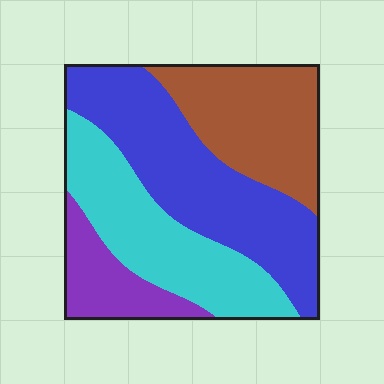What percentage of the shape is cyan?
Cyan takes up about one quarter (1/4) of the shape.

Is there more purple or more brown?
Brown.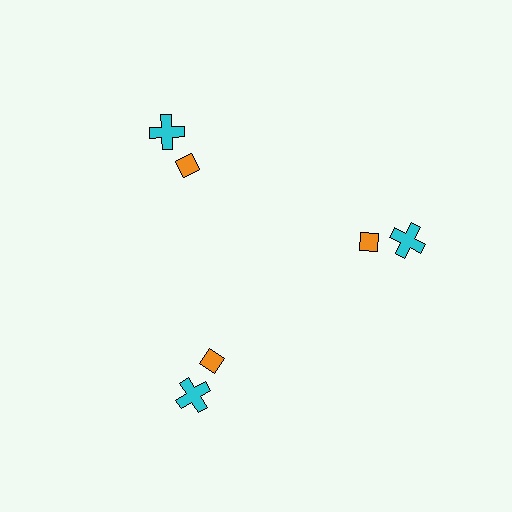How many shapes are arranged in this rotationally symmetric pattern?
There are 6 shapes, arranged in 3 groups of 2.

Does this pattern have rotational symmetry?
Yes, this pattern has 3-fold rotational symmetry. It looks the same after rotating 120 degrees around the center.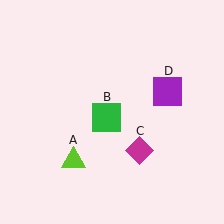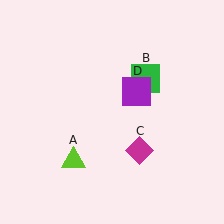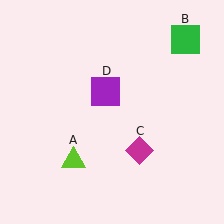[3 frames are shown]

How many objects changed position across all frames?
2 objects changed position: green square (object B), purple square (object D).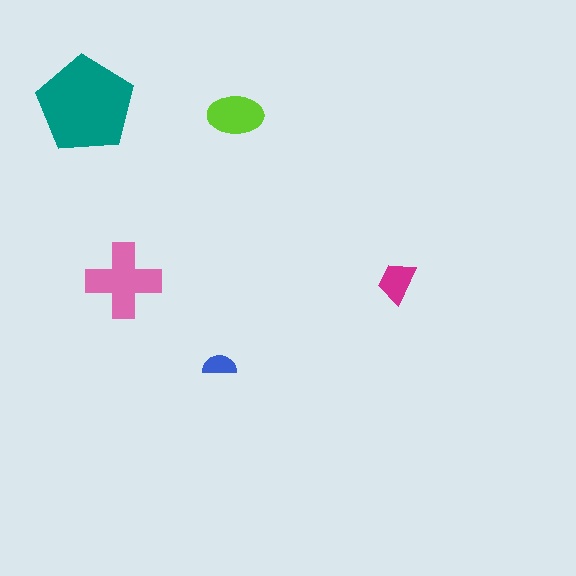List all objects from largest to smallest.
The teal pentagon, the pink cross, the lime ellipse, the magenta trapezoid, the blue semicircle.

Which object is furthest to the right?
The magenta trapezoid is rightmost.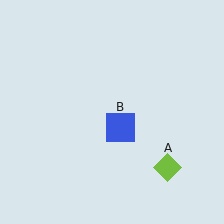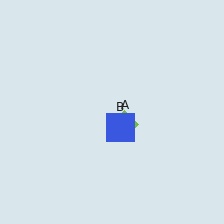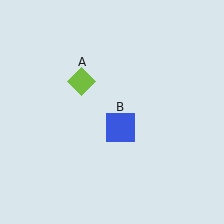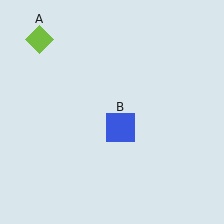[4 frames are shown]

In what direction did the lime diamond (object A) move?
The lime diamond (object A) moved up and to the left.